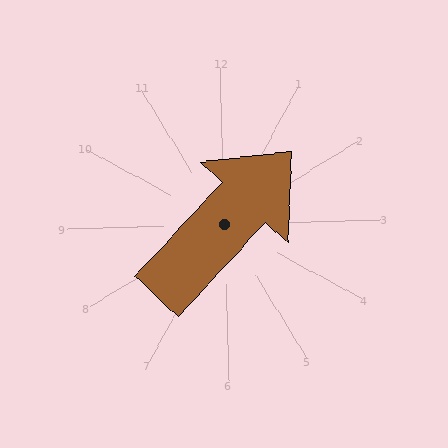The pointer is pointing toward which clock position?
Roughly 1 o'clock.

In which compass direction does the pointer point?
Northeast.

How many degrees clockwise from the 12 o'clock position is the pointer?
Approximately 45 degrees.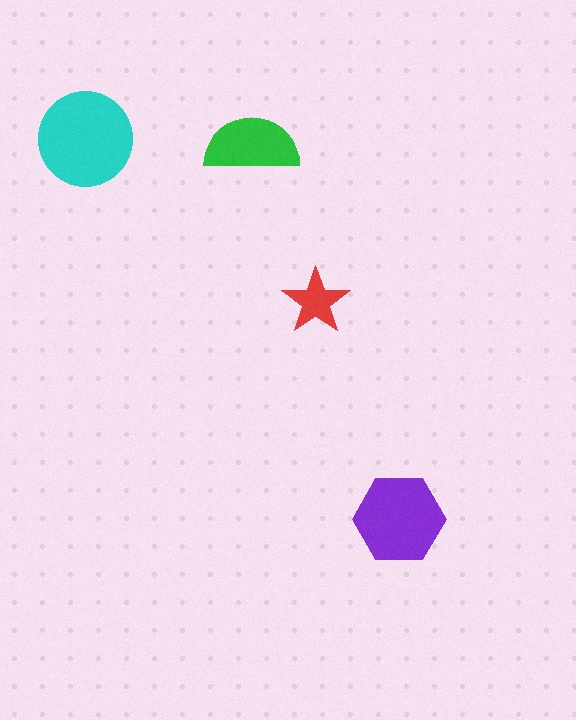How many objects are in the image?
There are 4 objects in the image.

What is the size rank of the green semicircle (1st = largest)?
3rd.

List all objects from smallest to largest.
The red star, the green semicircle, the purple hexagon, the cyan circle.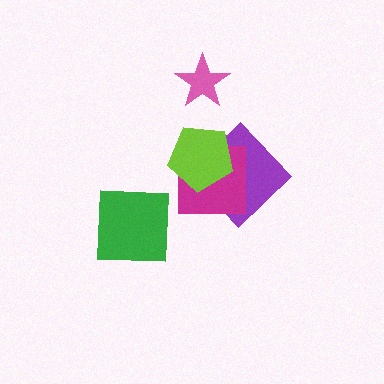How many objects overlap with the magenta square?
2 objects overlap with the magenta square.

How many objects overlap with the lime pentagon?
2 objects overlap with the lime pentagon.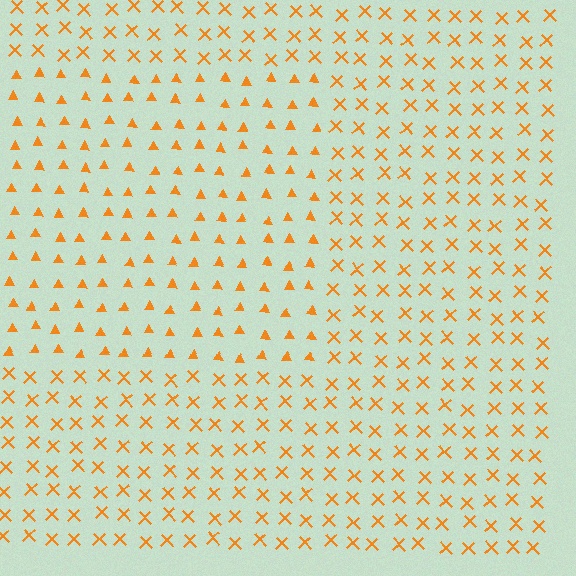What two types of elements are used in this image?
The image uses triangles inside the rectangle region and X marks outside it.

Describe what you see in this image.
The image is filled with small orange elements arranged in a uniform grid. A rectangle-shaped region contains triangles, while the surrounding area contains X marks. The boundary is defined purely by the change in element shape.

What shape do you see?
I see a rectangle.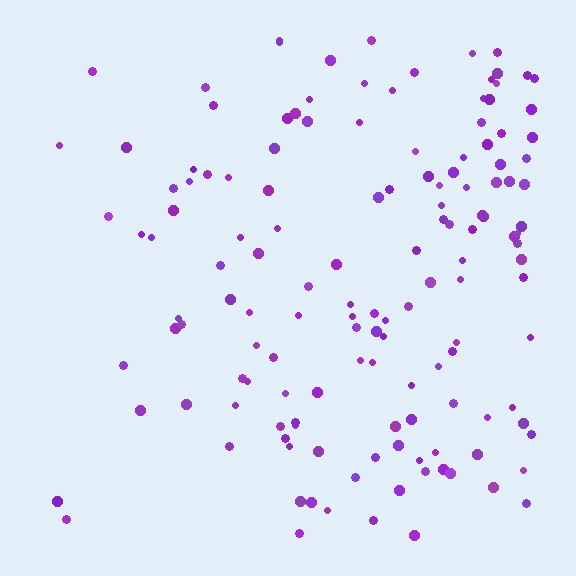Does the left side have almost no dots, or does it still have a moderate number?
Still a moderate number, just noticeably fewer than the right.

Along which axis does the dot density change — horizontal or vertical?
Horizontal.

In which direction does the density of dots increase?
From left to right, with the right side densest.